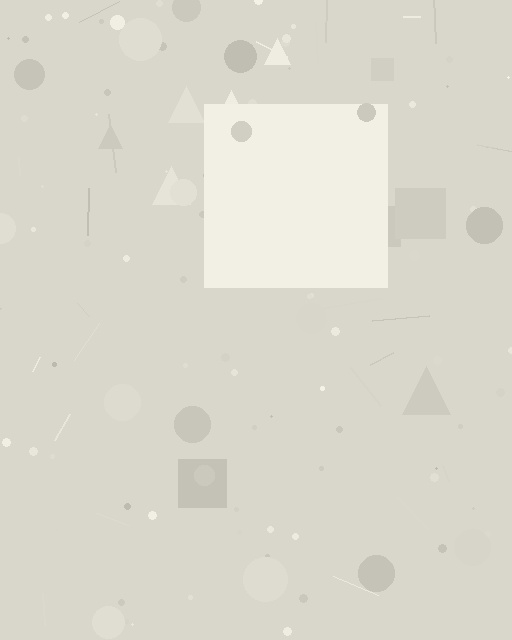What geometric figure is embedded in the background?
A square is embedded in the background.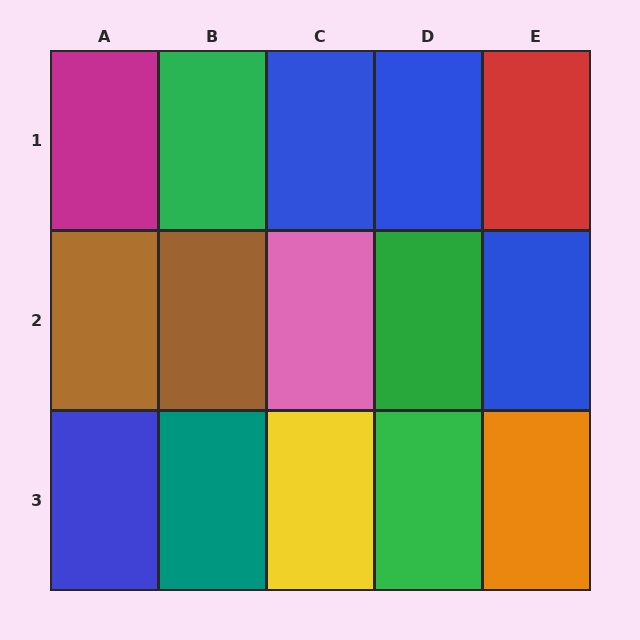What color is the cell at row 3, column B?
Teal.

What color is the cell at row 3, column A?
Blue.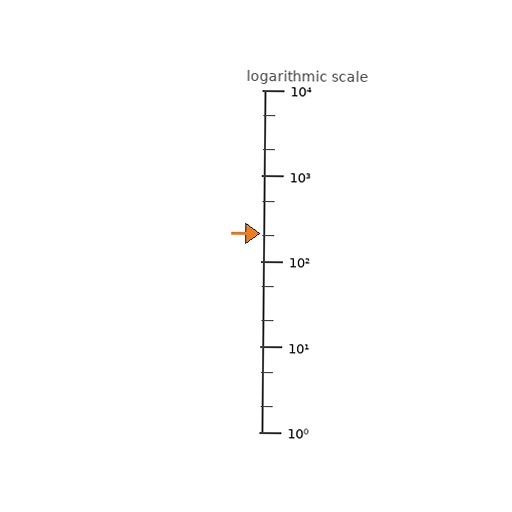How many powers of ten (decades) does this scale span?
The scale spans 4 decades, from 1 to 10000.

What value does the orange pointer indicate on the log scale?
The pointer indicates approximately 210.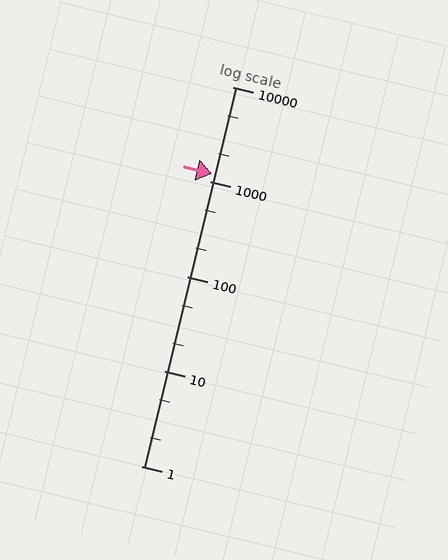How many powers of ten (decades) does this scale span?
The scale spans 4 decades, from 1 to 10000.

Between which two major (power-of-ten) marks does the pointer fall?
The pointer is between 1000 and 10000.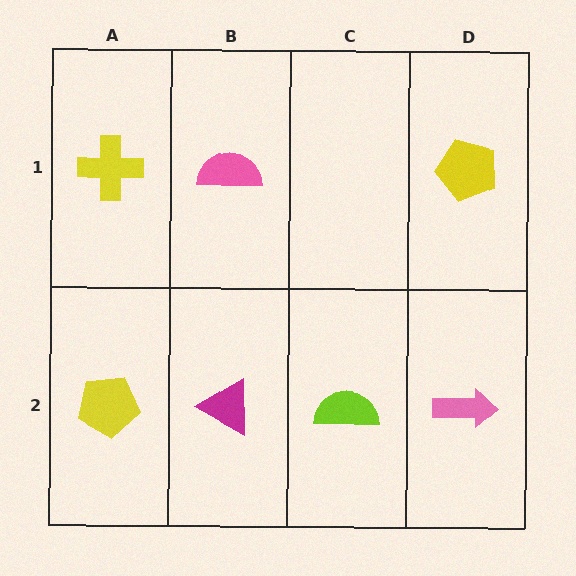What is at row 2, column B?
A magenta triangle.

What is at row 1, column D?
A yellow pentagon.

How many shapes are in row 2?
4 shapes.